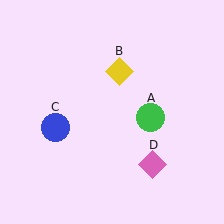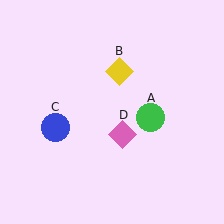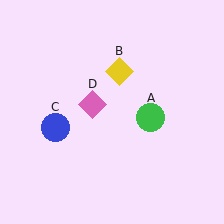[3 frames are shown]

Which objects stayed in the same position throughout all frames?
Green circle (object A) and yellow diamond (object B) and blue circle (object C) remained stationary.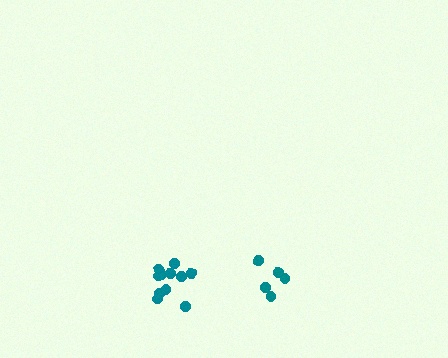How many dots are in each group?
Group 1: 5 dots, Group 2: 11 dots (16 total).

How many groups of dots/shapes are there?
There are 2 groups.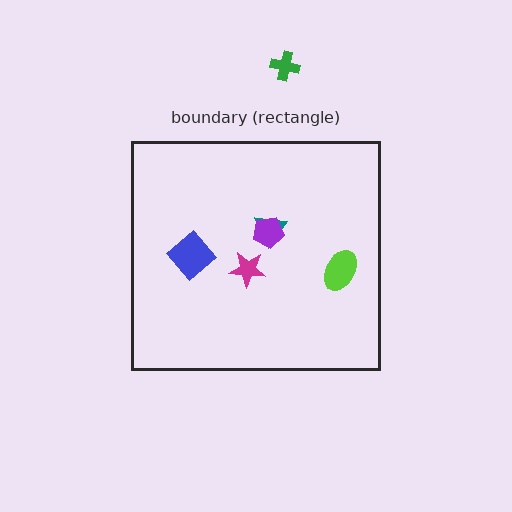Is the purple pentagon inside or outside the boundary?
Inside.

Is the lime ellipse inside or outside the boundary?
Inside.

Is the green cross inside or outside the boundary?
Outside.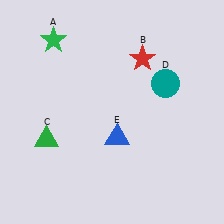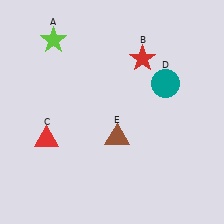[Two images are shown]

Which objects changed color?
A changed from green to lime. C changed from green to red. E changed from blue to brown.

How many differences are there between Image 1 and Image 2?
There are 3 differences between the two images.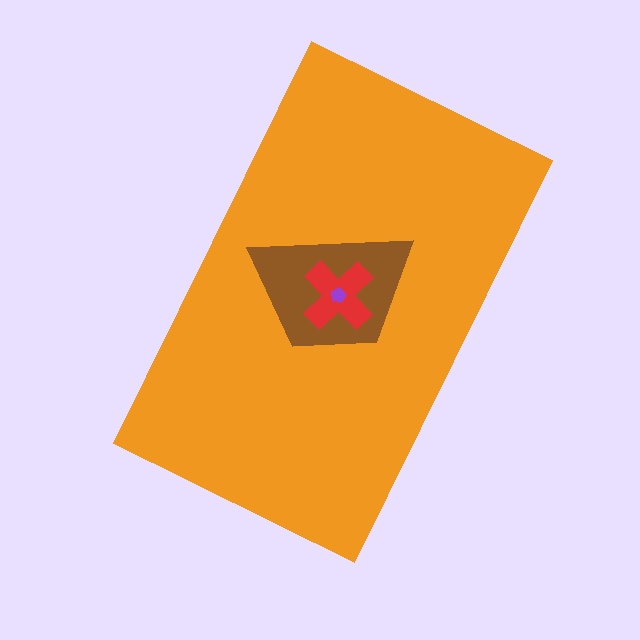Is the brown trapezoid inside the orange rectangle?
Yes.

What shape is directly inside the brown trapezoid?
The red cross.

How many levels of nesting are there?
4.